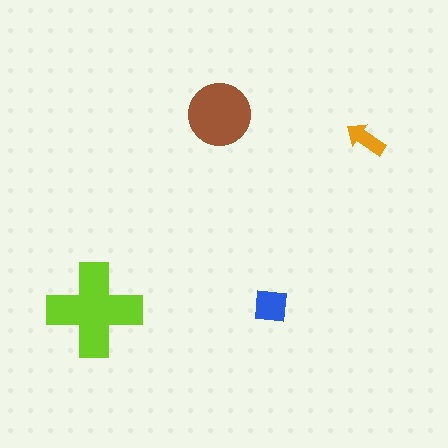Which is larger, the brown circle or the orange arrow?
The brown circle.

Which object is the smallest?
The orange arrow.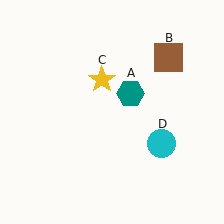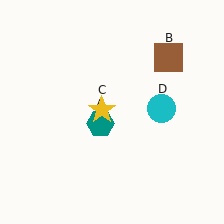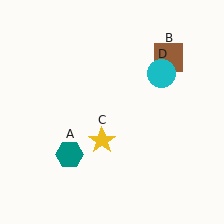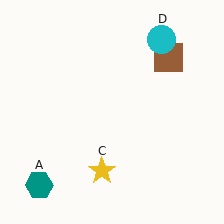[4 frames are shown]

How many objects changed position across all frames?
3 objects changed position: teal hexagon (object A), yellow star (object C), cyan circle (object D).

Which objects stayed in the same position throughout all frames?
Brown square (object B) remained stationary.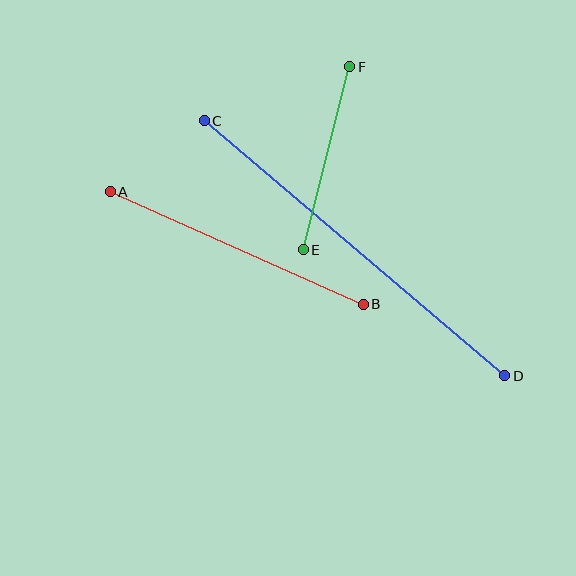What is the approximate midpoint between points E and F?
The midpoint is at approximately (326, 158) pixels.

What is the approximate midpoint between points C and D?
The midpoint is at approximately (354, 248) pixels.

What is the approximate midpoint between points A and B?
The midpoint is at approximately (237, 248) pixels.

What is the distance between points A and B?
The distance is approximately 277 pixels.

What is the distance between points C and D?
The distance is approximately 394 pixels.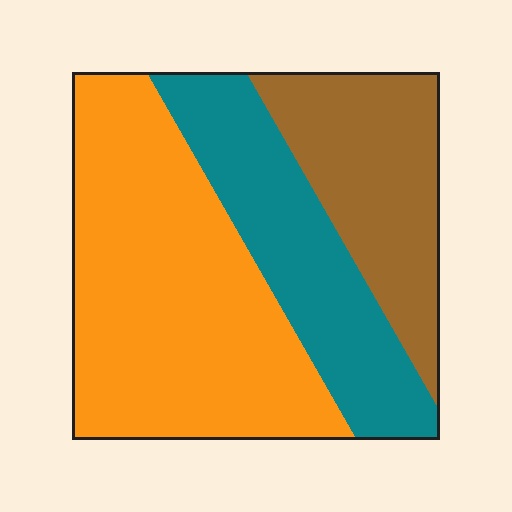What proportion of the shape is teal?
Teal takes up between a sixth and a third of the shape.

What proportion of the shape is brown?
Brown takes up about one quarter (1/4) of the shape.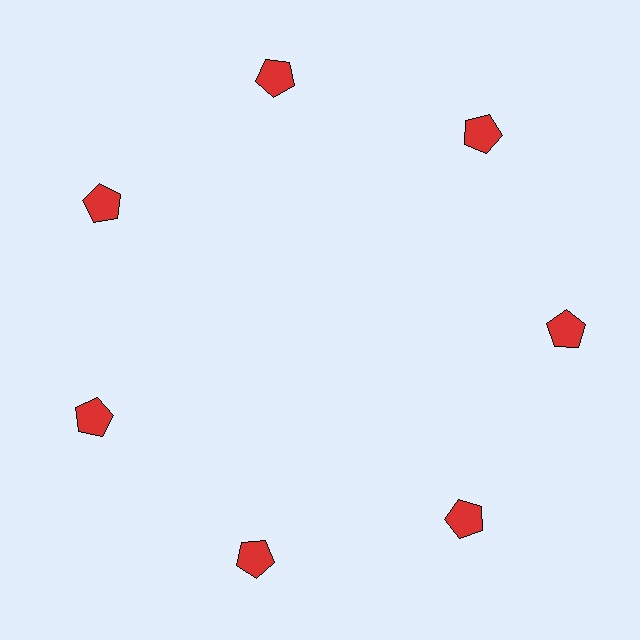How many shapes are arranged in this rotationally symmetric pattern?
There are 7 shapes, arranged in 7 groups of 1.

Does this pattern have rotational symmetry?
Yes, this pattern has 7-fold rotational symmetry. It looks the same after rotating 51 degrees around the center.